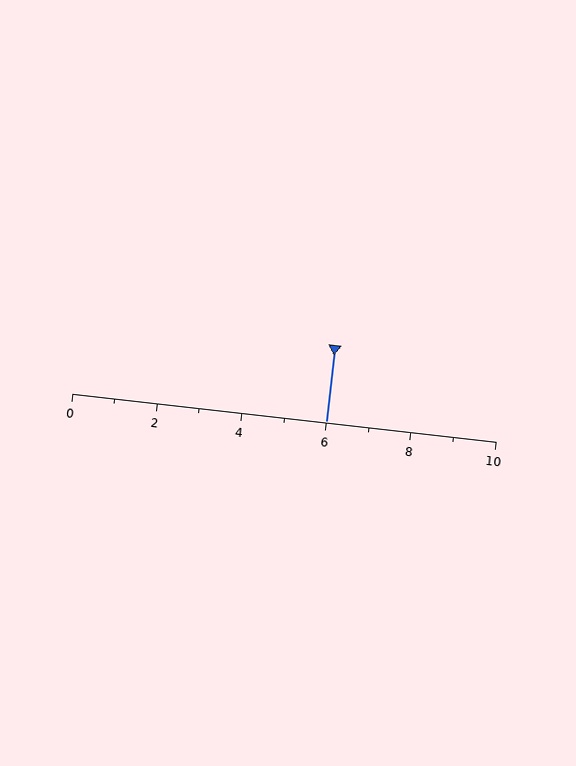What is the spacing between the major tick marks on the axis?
The major ticks are spaced 2 apart.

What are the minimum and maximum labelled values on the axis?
The axis runs from 0 to 10.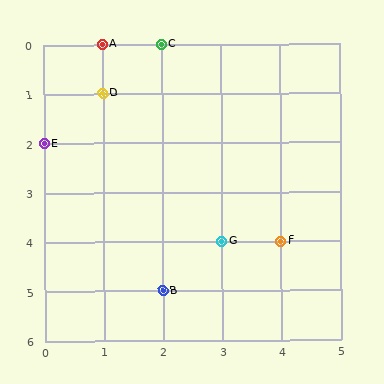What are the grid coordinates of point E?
Point E is at grid coordinates (0, 2).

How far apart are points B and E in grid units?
Points B and E are 2 columns and 3 rows apart (about 3.6 grid units diagonally).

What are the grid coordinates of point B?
Point B is at grid coordinates (2, 5).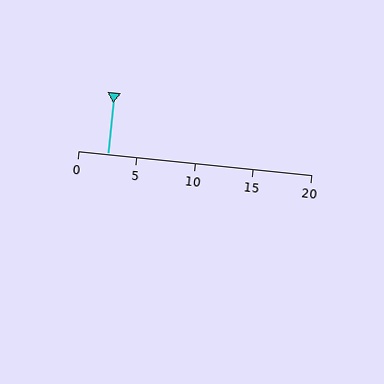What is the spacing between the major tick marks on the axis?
The major ticks are spaced 5 apart.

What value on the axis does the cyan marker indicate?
The marker indicates approximately 2.5.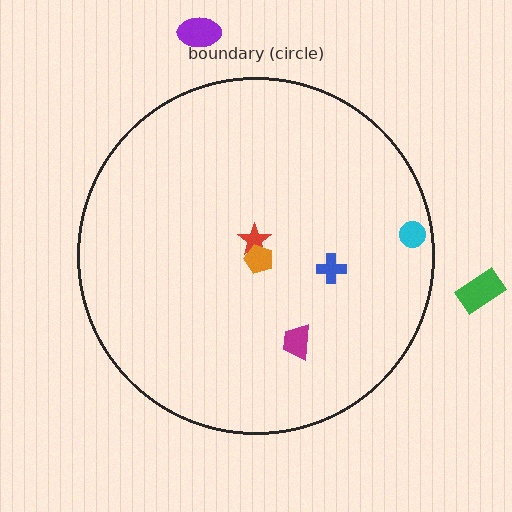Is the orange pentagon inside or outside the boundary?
Inside.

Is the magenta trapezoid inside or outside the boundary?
Inside.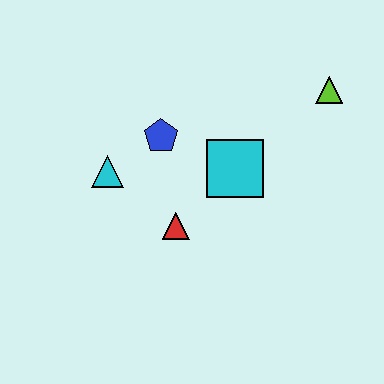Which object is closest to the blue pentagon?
The cyan triangle is closest to the blue pentagon.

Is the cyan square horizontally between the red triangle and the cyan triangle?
No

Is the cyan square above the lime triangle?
No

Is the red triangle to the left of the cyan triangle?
No